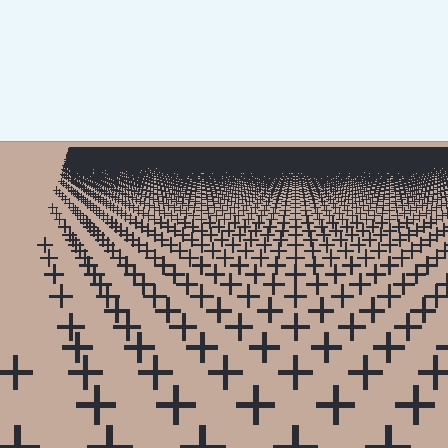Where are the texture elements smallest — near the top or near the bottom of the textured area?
Near the top.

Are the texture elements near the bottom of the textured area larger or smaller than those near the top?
Larger. Near the bottom, elements are closer to the viewer and appear at a bigger on-screen size.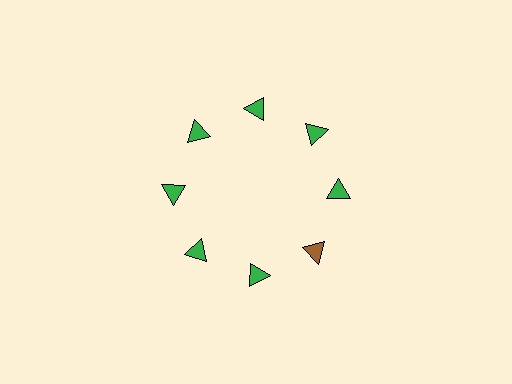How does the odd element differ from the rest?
It has a different color: brown instead of green.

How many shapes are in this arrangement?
There are 8 shapes arranged in a ring pattern.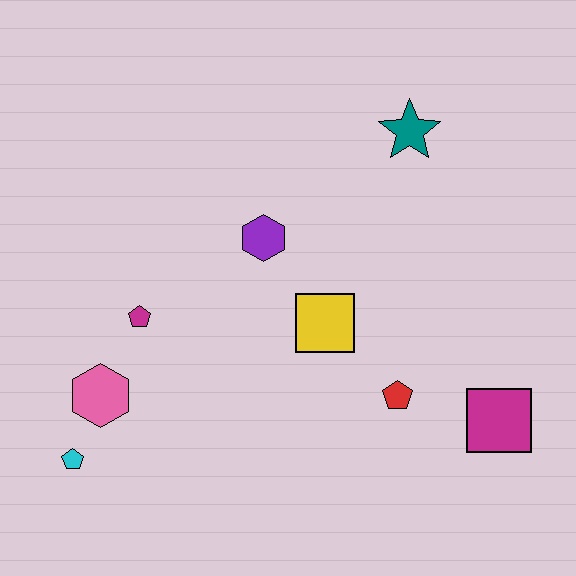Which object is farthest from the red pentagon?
The cyan pentagon is farthest from the red pentagon.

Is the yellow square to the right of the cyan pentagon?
Yes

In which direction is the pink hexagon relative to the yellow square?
The pink hexagon is to the left of the yellow square.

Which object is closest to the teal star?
The purple hexagon is closest to the teal star.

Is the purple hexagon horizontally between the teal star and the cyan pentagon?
Yes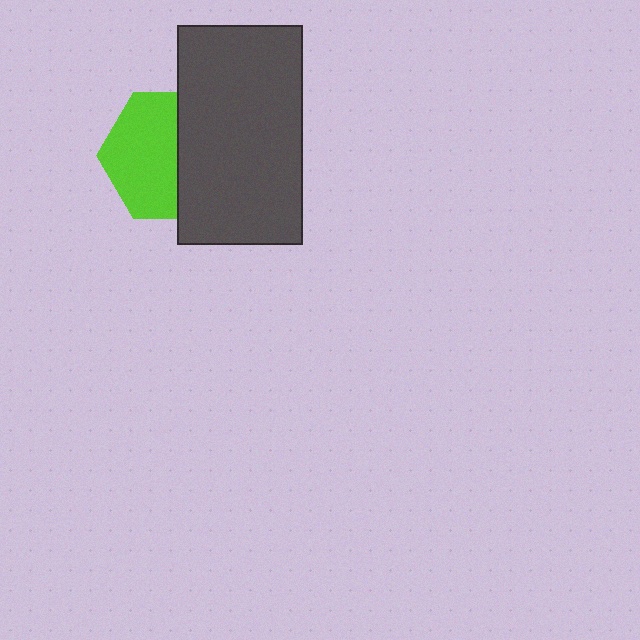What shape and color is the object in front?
The object in front is a dark gray rectangle.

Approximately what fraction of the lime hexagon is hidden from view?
Roughly 42% of the lime hexagon is hidden behind the dark gray rectangle.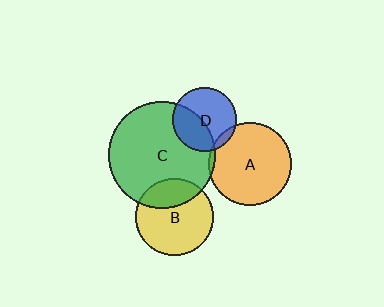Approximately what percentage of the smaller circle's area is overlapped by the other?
Approximately 5%.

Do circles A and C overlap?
Yes.